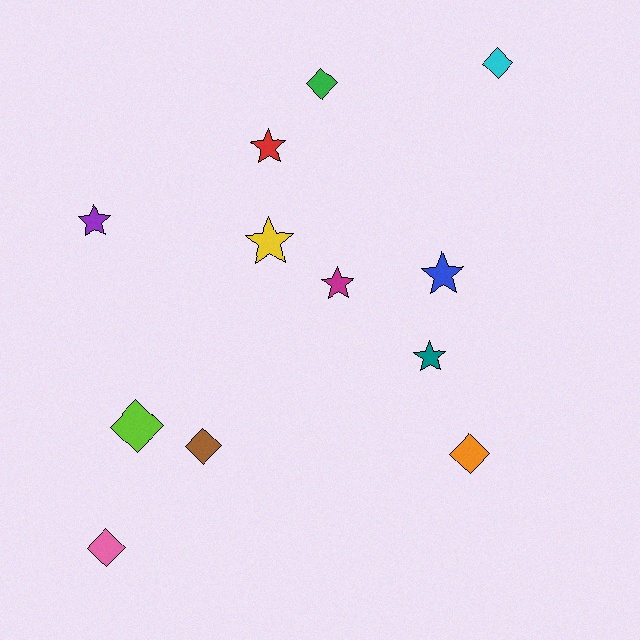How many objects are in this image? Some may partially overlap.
There are 12 objects.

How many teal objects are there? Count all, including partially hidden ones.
There is 1 teal object.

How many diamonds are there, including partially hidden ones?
There are 6 diamonds.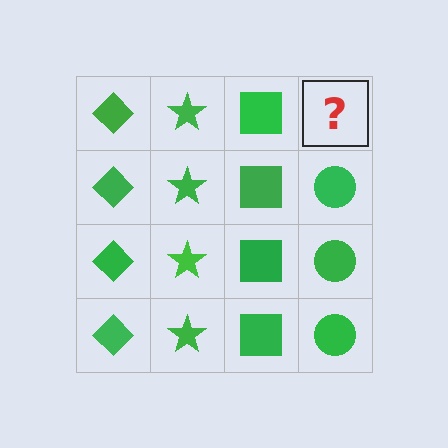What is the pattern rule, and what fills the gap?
The rule is that each column has a consistent shape. The gap should be filled with a green circle.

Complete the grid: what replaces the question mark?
The question mark should be replaced with a green circle.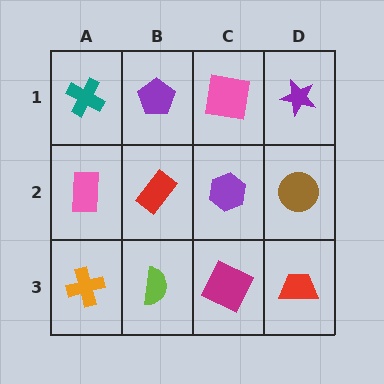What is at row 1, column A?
A teal cross.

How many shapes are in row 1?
4 shapes.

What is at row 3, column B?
A lime semicircle.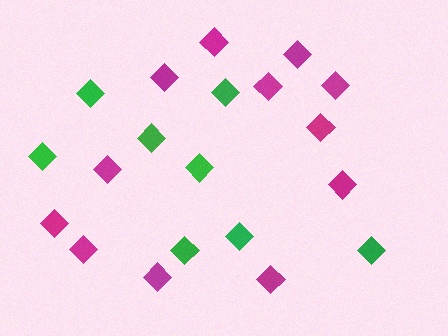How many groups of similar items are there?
There are 2 groups: one group of magenta diamonds (12) and one group of green diamonds (8).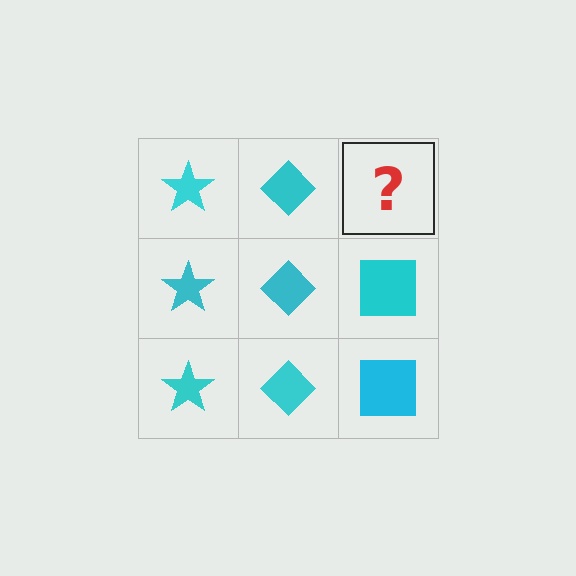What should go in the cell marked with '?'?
The missing cell should contain a cyan square.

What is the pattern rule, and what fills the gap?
The rule is that each column has a consistent shape. The gap should be filled with a cyan square.